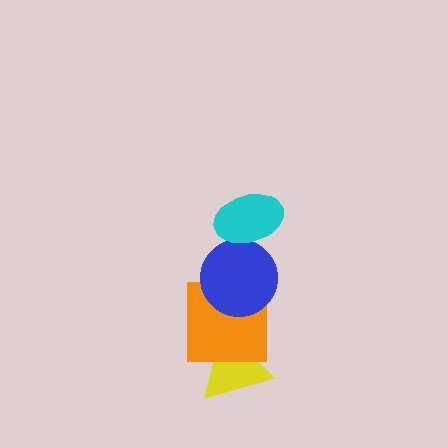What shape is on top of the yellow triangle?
The orange square is on top of the yellow triangle.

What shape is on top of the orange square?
The blue circle is on top of the orange square.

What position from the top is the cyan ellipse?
The cyan ellipse is 1st from the top.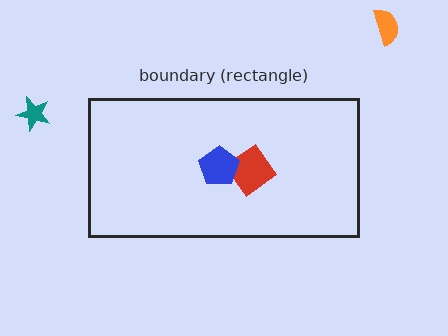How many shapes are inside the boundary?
2 inside, 2 outside.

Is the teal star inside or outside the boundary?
Outside.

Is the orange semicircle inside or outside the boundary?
Outside.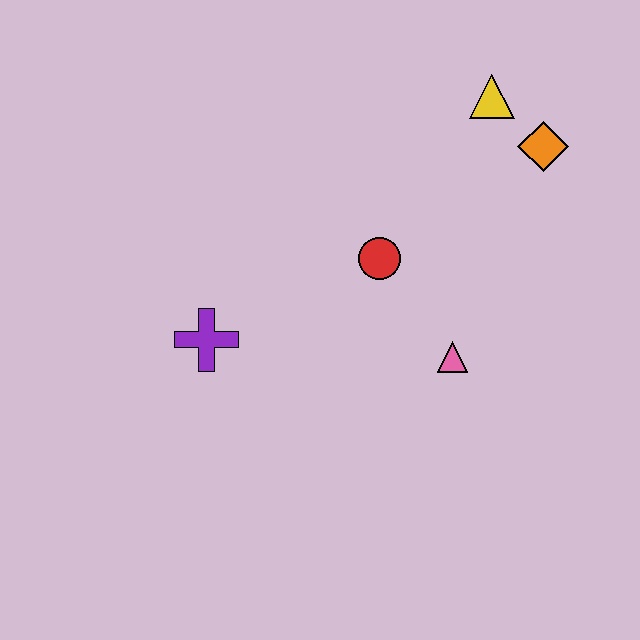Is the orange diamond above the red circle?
Yes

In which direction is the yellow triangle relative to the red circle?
The yellow triangle is above the red circle.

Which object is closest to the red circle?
The pink triangle is closest to the red circle.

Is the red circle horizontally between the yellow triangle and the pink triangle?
No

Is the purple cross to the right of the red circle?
No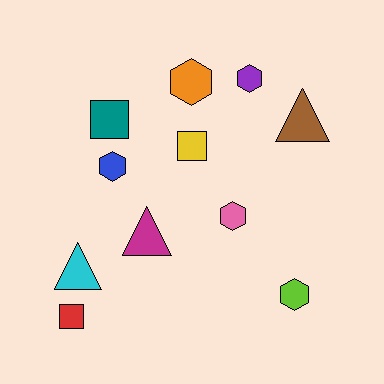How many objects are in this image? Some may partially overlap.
There are 11 objects.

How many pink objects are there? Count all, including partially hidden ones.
There is 1 pink object.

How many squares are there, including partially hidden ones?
There are 3 squares.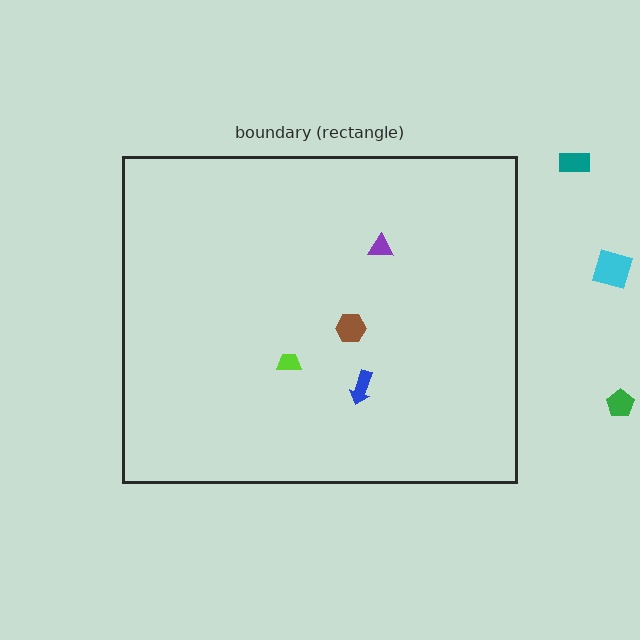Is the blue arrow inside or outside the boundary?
Inside.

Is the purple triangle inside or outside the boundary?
Inside.